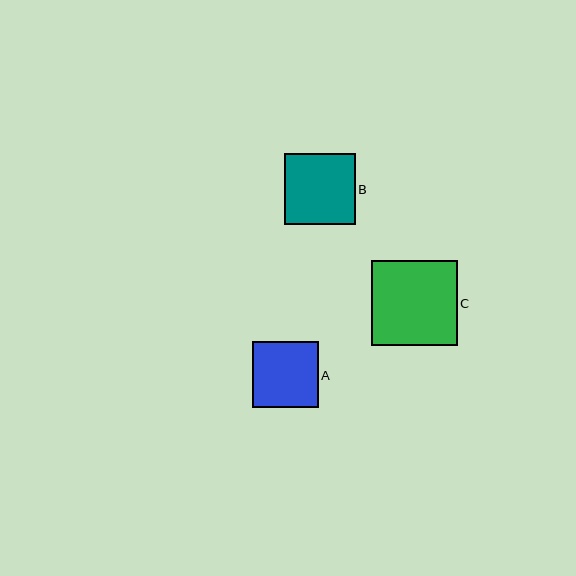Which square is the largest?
Square C is the largest with a size of approximately 85 pixels.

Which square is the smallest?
Square A is the smallest with a size of approximately 66 pixels.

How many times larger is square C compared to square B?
Square C is approximately 1.2 times the size of square B.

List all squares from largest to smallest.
From largest to smallest: C, B, A.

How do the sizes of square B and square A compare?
Square B and square A are approximately the same size.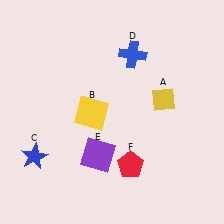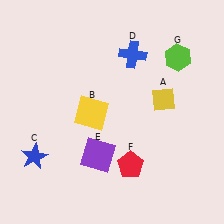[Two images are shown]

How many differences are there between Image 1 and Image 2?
There is 1 difference between the two images.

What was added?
A lime hexagon (G) was added in Image 2.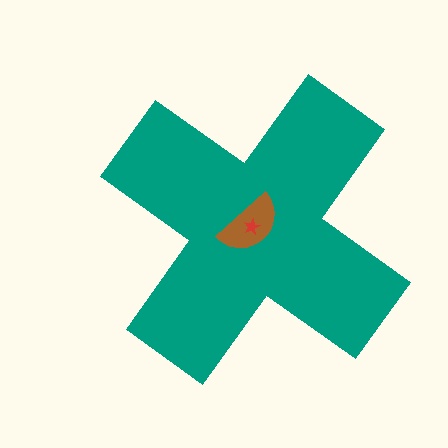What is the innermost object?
The red star.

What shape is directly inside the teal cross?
The brown semicircle.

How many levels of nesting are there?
3.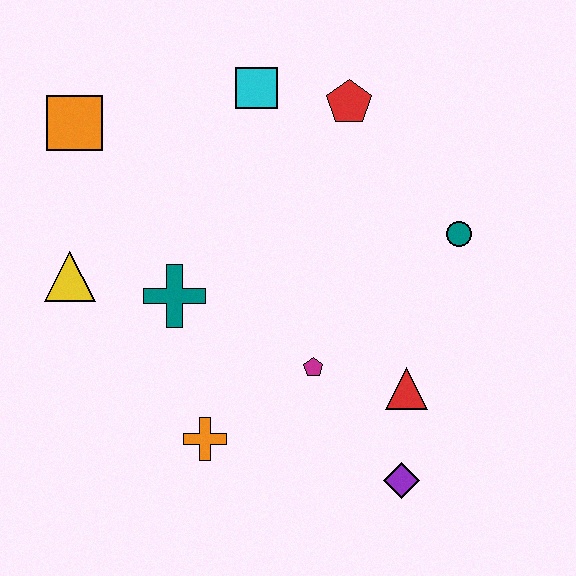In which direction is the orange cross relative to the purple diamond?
The orange cross is to the left of the purple diamond.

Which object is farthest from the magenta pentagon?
The orange square is farthest from the magenta pentagon.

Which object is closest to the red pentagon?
The cyan square is closest to the red pentagon.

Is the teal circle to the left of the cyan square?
No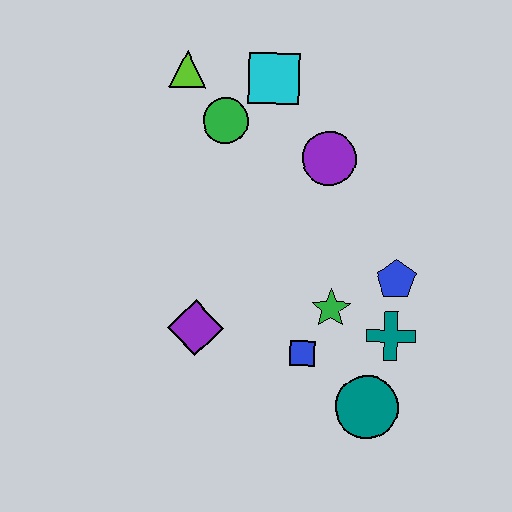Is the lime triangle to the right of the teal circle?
No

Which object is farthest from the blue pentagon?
The lime triangle is farthest from the blue pentagon.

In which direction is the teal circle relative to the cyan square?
The teal circle is below the cyan square.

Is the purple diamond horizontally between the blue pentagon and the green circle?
No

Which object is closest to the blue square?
The green star is closest to the blue square.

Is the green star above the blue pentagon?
No